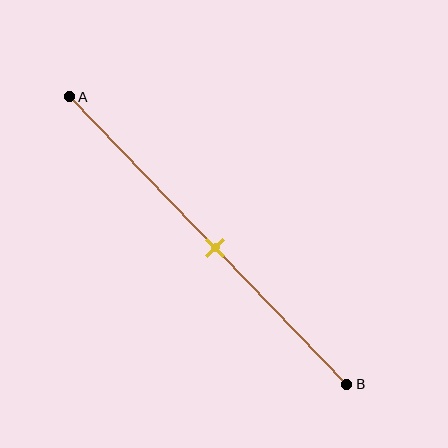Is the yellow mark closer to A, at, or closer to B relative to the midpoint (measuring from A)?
The yellow mark is approximately at the midpoint of segment AB.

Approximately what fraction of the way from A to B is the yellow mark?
The yellow mark is approximately 55% of the way from A to B.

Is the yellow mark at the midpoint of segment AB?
Yes, the mark is approximately at the midpoint.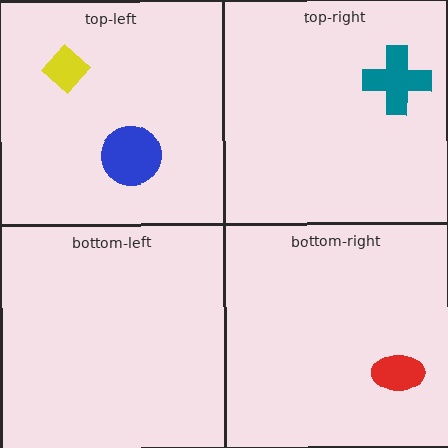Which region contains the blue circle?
The top-left region.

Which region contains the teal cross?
The top-right region.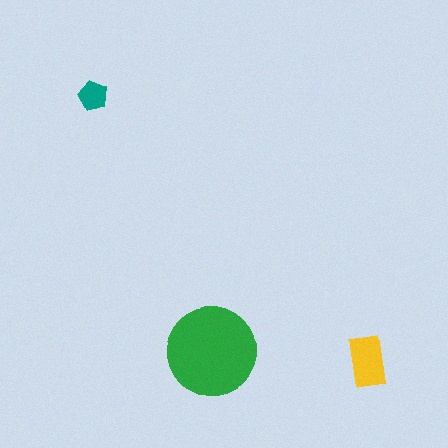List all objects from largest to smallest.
The green circle, the yellow rectangle, the teal pentagon.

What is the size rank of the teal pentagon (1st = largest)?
3rd.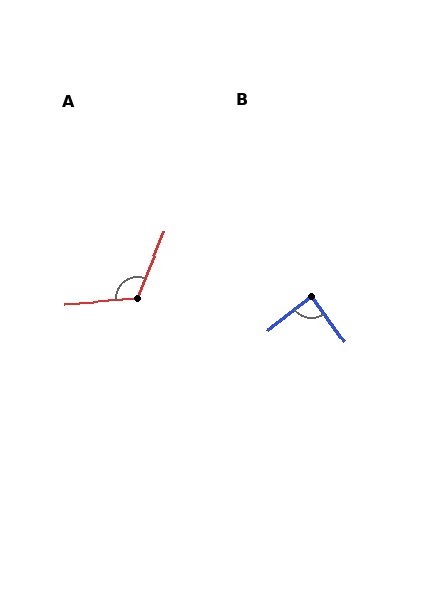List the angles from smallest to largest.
B (88°), A (116°).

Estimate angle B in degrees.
Approximately 88 degrees.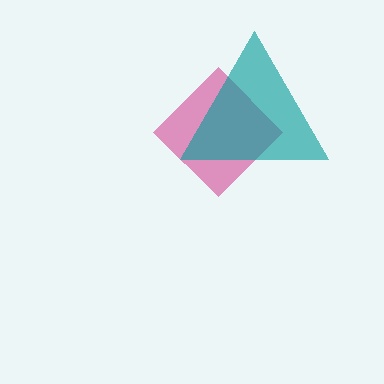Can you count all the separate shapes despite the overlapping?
Yes, there are 2 separate shapes.